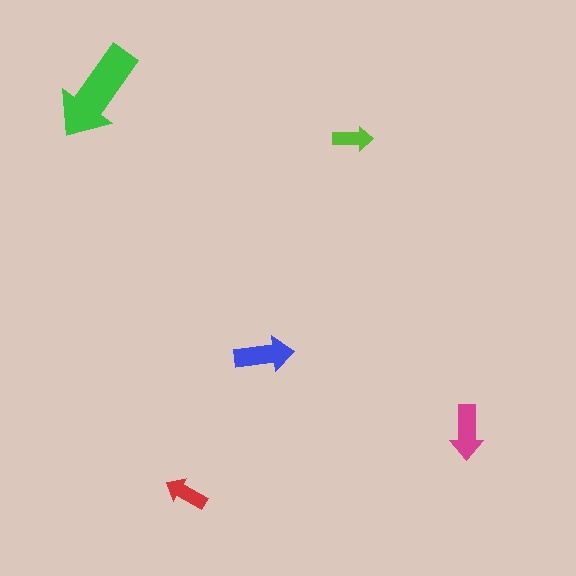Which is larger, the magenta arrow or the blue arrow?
The blue one.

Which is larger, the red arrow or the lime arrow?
The red one.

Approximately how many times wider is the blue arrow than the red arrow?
About 1.5 times wider.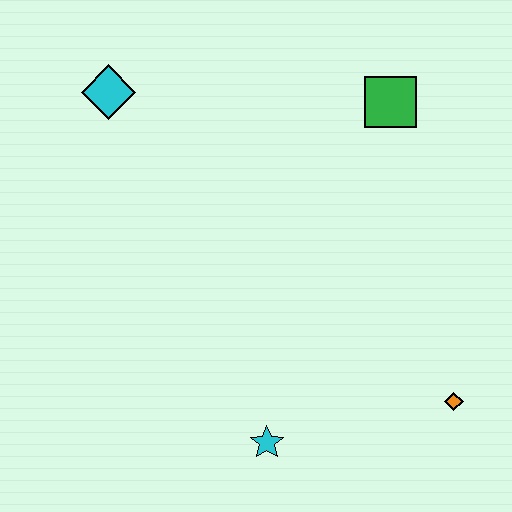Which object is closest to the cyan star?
The orange diamond is closest to the cyan star.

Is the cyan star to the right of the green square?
No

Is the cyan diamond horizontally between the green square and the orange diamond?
No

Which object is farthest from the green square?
The cyan star is farthest from the green square.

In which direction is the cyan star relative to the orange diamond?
The cyan star is to the left of the orange diamond.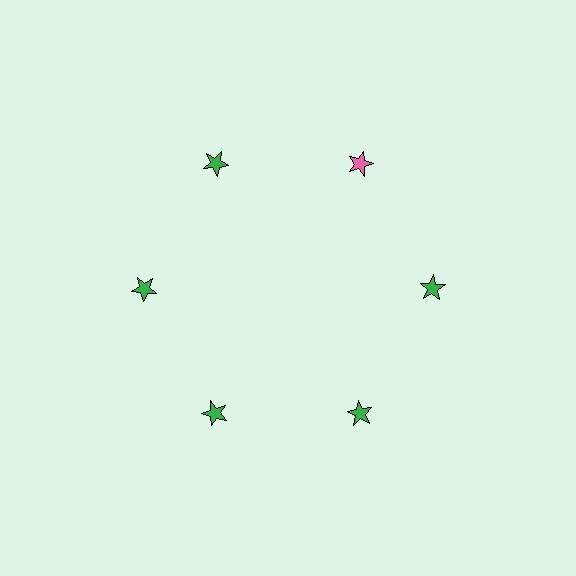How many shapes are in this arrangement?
There are 6 shapes arranged in a ring pattern.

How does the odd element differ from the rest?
It has a different color: pink instead of green.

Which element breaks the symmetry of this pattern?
The pink star at roughly the 1 o'clock position breaks the symmetry. All other shapes are green stars.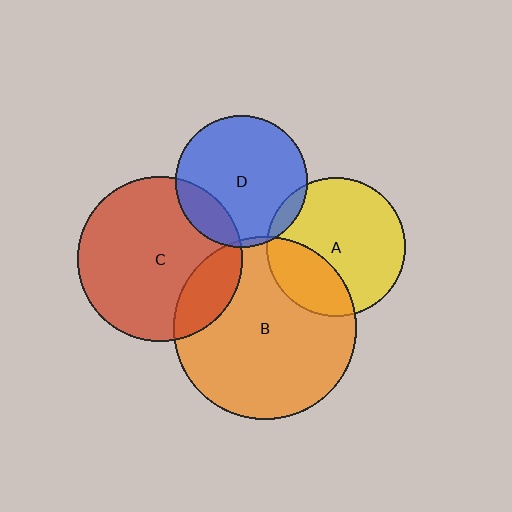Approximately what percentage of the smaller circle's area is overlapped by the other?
Approximately 30%.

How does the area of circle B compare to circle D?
Approximately 1.9 times.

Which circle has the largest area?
Circle B (orange).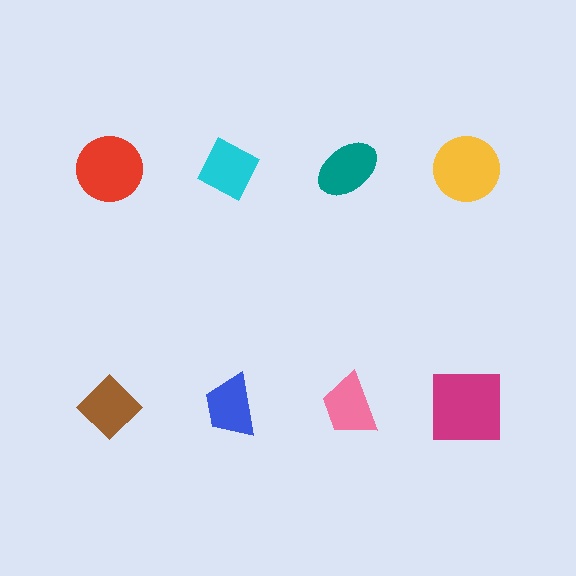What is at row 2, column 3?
A pink trapezoid.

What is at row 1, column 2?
A cyan diamond.